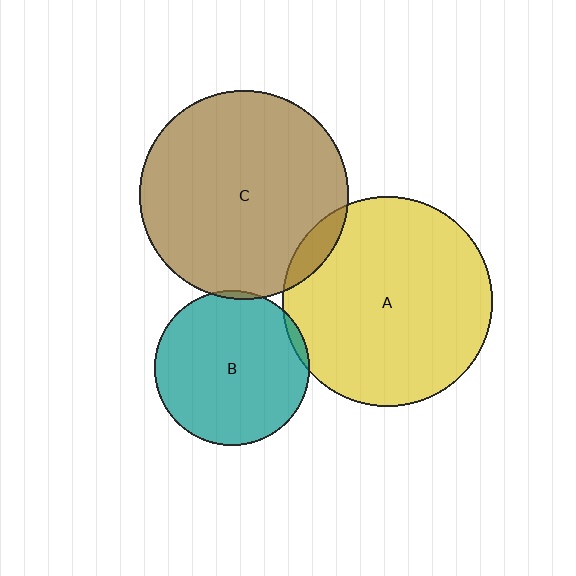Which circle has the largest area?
Circle A (yellow).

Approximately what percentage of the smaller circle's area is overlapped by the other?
Approximately 5%.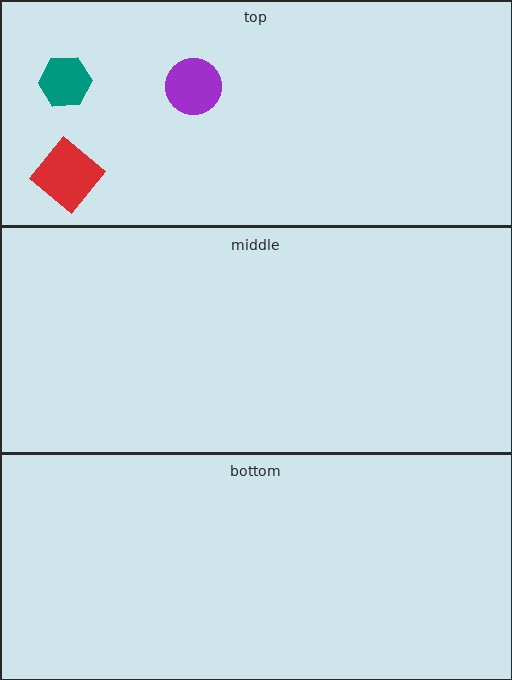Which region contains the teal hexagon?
The top region.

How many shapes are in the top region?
3.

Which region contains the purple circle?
The top region.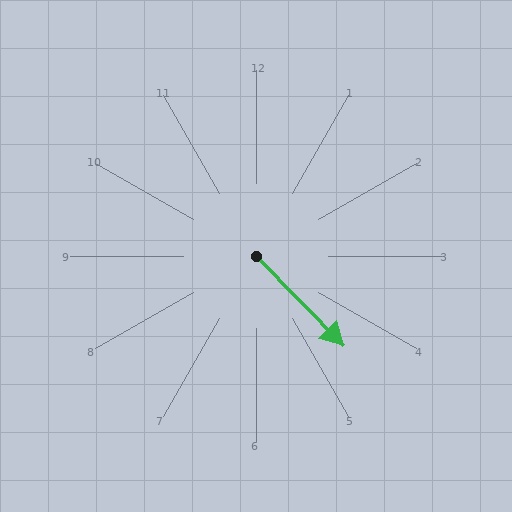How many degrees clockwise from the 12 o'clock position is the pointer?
Approximately 136 degrees.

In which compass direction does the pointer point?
Southeast.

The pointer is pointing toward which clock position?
Roughly 5 o'clock.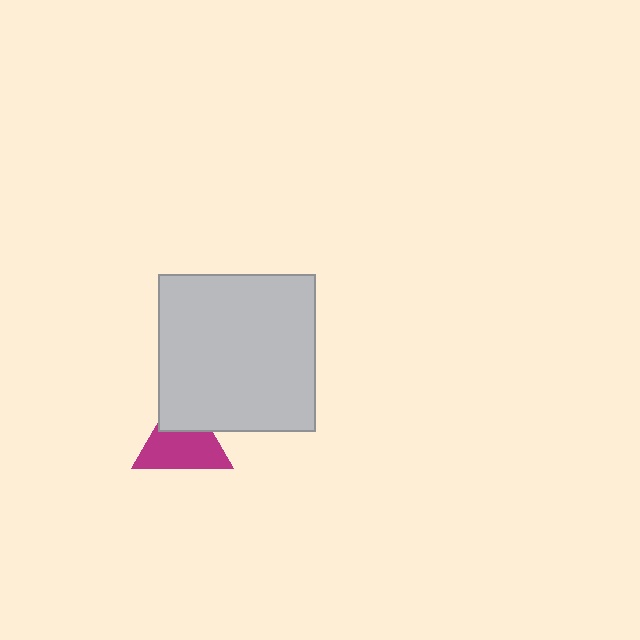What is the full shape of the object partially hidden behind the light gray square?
The partially hidden object is a magenta triangle.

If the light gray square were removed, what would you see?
You would see the complete magenta triangle.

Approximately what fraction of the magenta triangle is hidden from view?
Roughly 33% of the magenta triangle is hidden behind the light gray square.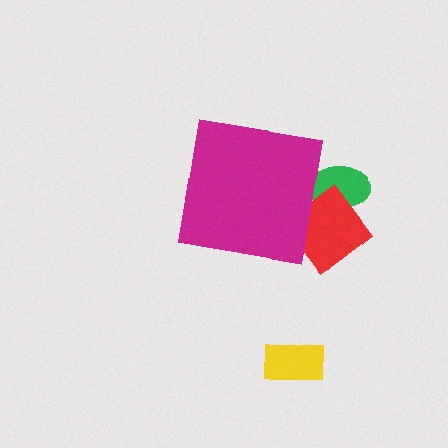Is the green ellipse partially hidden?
Yes, the green ellipse is partially hidden behind the magenta square.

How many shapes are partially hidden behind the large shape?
2 shapes are partially hidden.